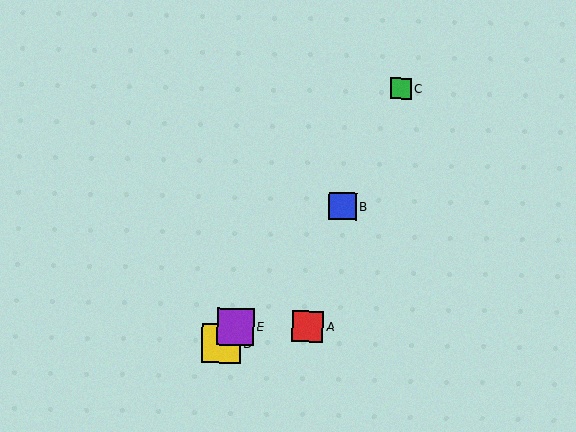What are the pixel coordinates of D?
Object D is at (221, 343).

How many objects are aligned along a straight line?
3 objects (B, D, E) are aligned along a straight line.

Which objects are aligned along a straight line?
Objects B, D, E are aligned along a straight line.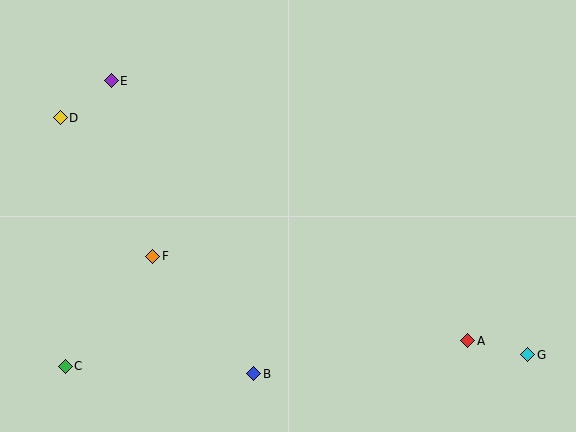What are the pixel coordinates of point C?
Point C is at (65, 366).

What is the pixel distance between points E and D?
The distance between E and D is 63 pixels.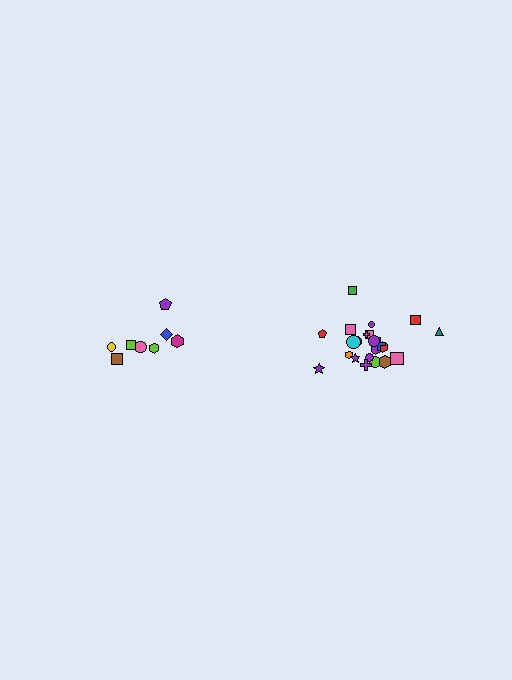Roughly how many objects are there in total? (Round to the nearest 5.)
Roughly 30 objects in total.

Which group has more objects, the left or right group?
The right group.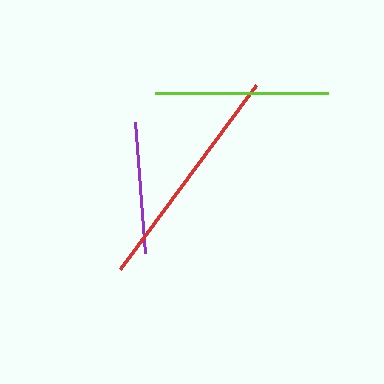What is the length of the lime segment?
The lime segment is approximately 173 pixels long.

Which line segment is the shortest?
The purple line is the shortest at approximately 131 pixels.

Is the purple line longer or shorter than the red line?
The red line is longer than the purple line.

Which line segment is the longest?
The red line is the longest at approximately 229 pixels.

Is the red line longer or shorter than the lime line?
The red line is longer than the lime line.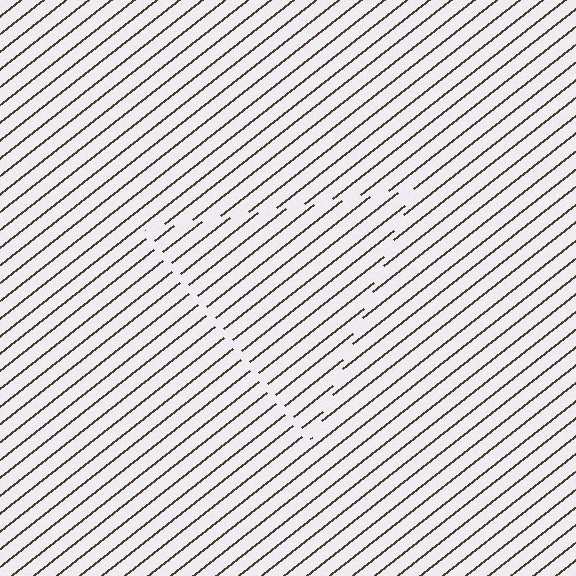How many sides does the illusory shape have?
3 sides — the line-ends trace a triangle.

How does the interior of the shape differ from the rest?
The interior of the shape contains the same grating, shifted by half a period — the contour is defined by the phase discontinuity where line-ends from the inner and outer gratings abut.